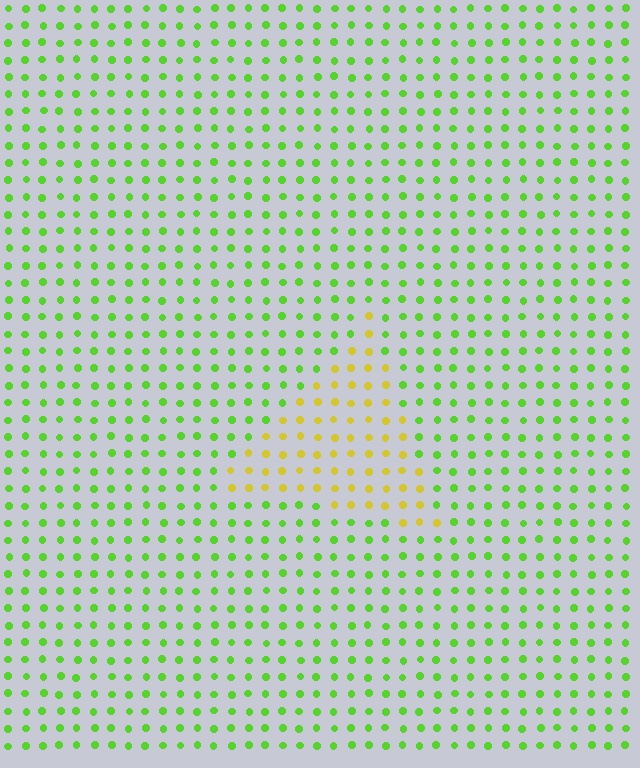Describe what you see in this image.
The image is filled with small lime elements in a uniform arrangement. A triangle-shaped region is visible where the elements are tinted to a slightly different hue, forming a subtle color boundary.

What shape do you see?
I see a triangle.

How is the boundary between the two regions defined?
The boundary is defined purely by a slight shift in hue (about 50 degrees). Spacing, size, and orientation are identical on both sides.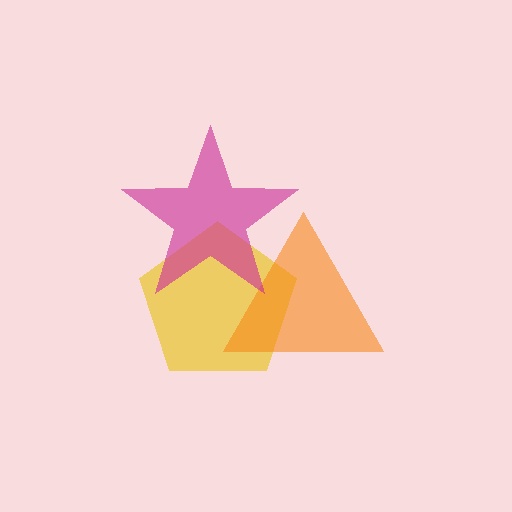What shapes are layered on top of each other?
The layered shapes are: a yellow pentagon, an orange triangle, a magenta star.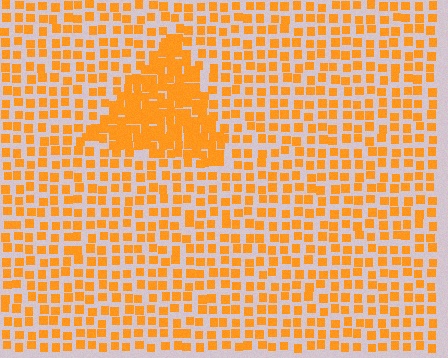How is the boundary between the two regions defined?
The boundary is defined by a change in element density (approximately 2.1x ratio). All elements are the same color, size, and shape.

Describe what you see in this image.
The image contains small orange elements arranged at two different densities. A triangle-shaped region is visible where the elements are more densely packed than the surrounding area.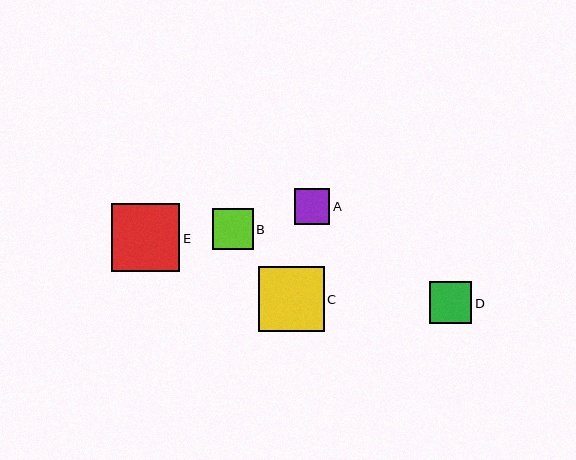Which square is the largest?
Square E is the largest with a size of approximately 68 pixels.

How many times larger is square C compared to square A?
Square C is approximately 1.8 times the size of square A.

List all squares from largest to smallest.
From largest to smallest: E, C, D, B, A.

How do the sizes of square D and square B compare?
Square D and square B are approximately the same size.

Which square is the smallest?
Square A is the smallest with a size of approximately 36 pixels.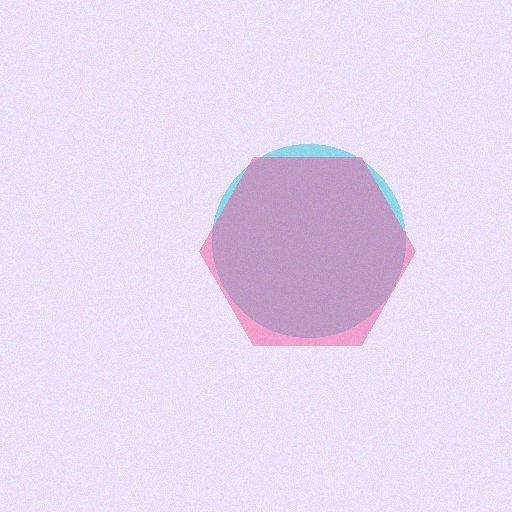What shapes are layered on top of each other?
The layered shapes are: a cyan circle, a pink hexagon.